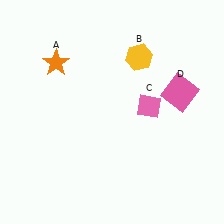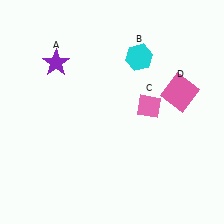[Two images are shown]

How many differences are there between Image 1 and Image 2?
There are 2 differences between the two images.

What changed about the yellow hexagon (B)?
In Image 1, B is yellow. In Image 2, it changed to cyan.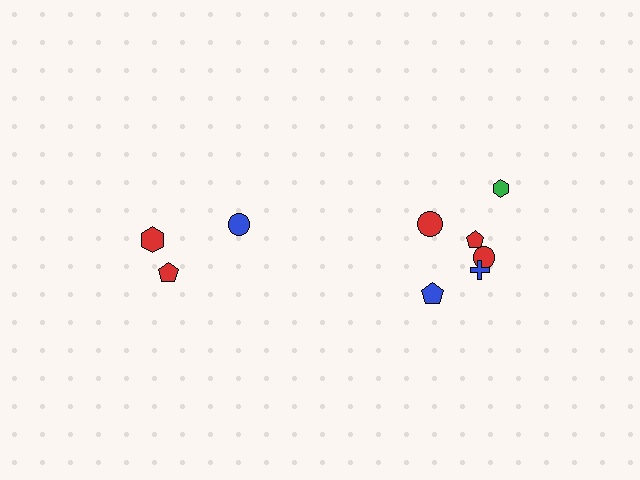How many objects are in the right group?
There are 6 objects.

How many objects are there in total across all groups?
There are 9 objects.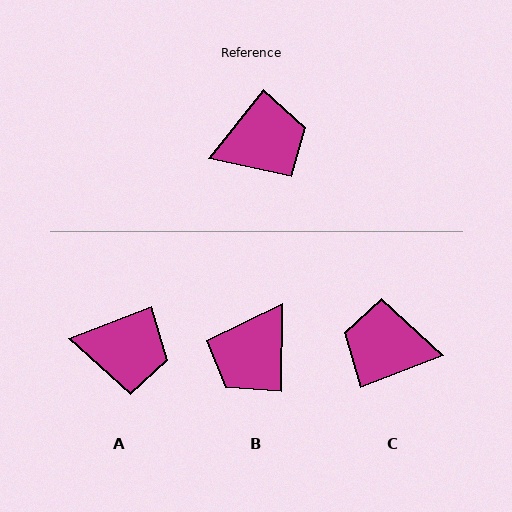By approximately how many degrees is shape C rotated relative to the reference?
Approximately 149 degrees counter-clockwise.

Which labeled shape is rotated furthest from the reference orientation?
C, about 149 degrees away.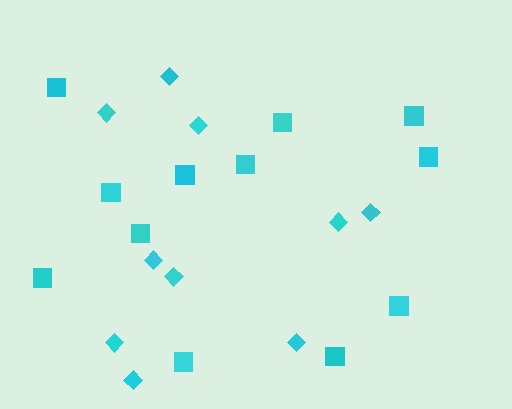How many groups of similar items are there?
There are 2 groups: one group of squares (12) and one group of diamonds (10).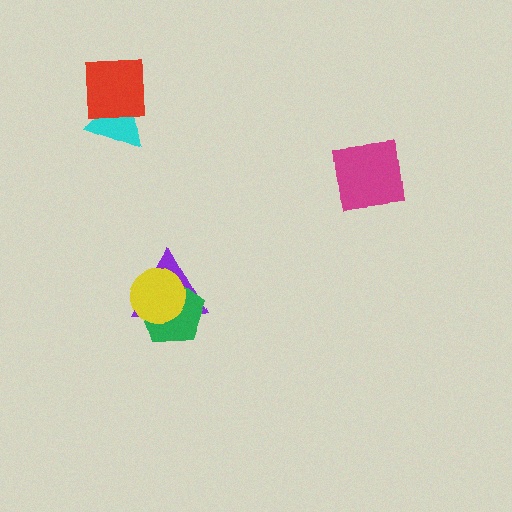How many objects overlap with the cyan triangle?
1 object overlaps with the cyan triangle.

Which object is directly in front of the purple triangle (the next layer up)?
The green pentagon is directly in front of the purple triangle.